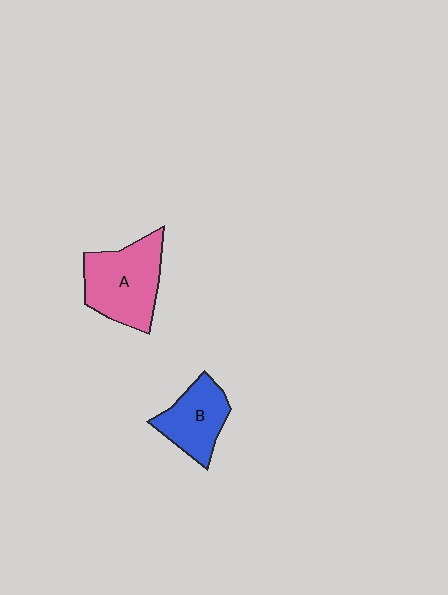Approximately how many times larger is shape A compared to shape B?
Approximately 1.4 times.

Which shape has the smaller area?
Shape B (blue).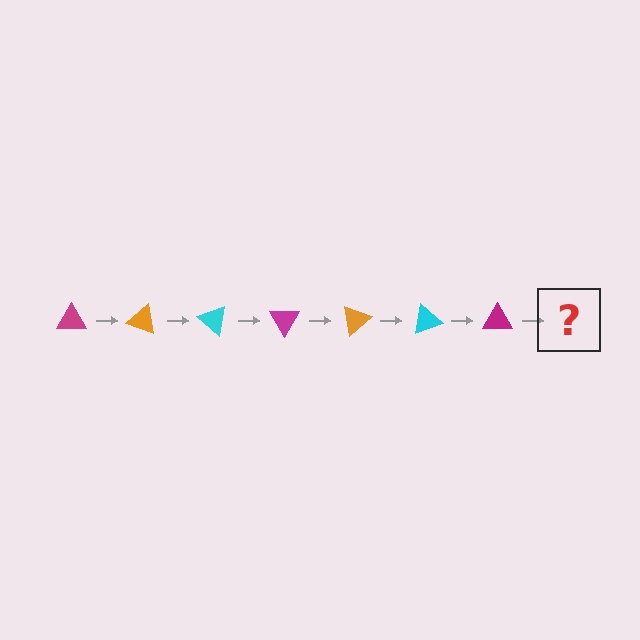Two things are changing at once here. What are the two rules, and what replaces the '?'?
The two rules are that it rotates 20 degrees each step and the color cycles through magenta, orange, and cyan. The '?' should be an orange triangle, rotated 140 degrees from the start.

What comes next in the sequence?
The next element should be an orange triangle, rotated 140 degrees from the start.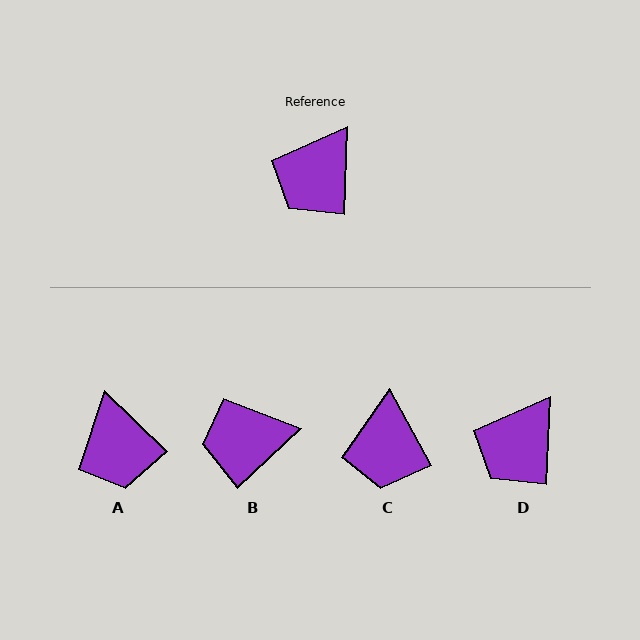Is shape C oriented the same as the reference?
No, it is off by about 31 degrees.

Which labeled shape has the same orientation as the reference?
D.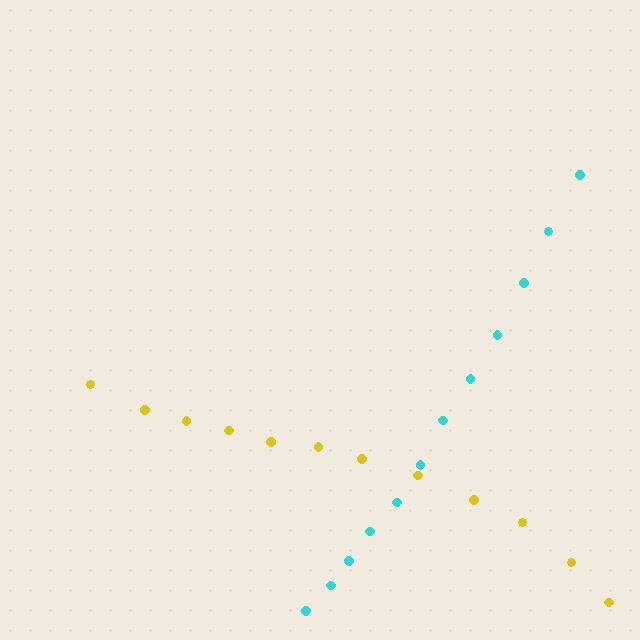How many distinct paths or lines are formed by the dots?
There are 2 distinct paths.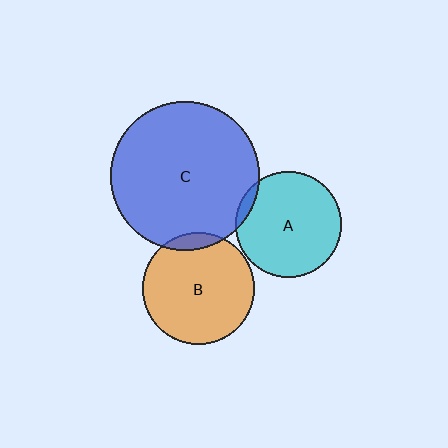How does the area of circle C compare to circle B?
Approximately 1.8 times.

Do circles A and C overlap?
Yes.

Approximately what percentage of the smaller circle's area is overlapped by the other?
Approximately 5%.